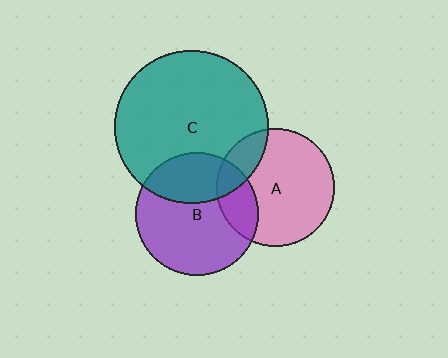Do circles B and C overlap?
Yes.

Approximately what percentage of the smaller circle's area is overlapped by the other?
Approximately 30%.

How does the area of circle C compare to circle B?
Approximately 1.5 times.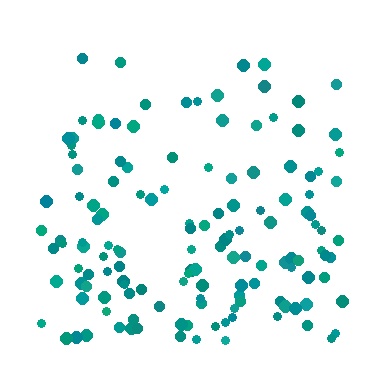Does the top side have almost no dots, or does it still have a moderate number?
Still a moderate number, just noticeably fewer than the bottom.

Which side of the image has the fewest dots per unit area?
The top.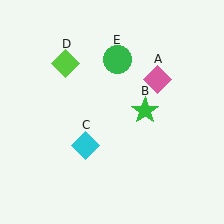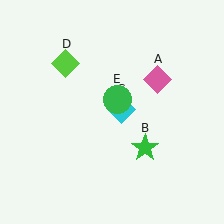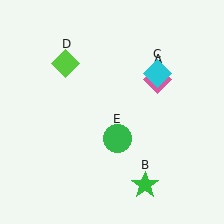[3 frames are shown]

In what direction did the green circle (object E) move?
The green circle (object E) moved down.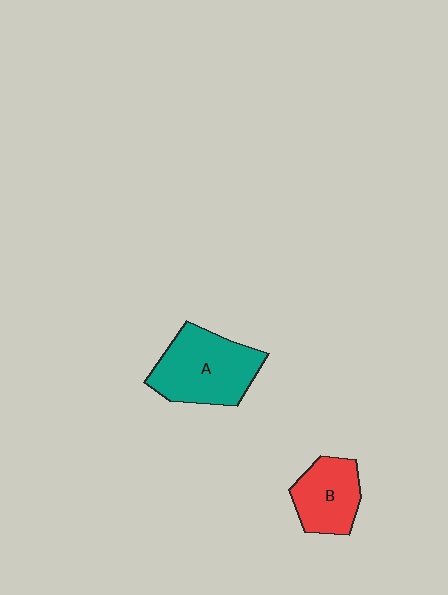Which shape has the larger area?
Shape A (teal).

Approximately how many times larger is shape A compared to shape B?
Approximately 1.5 times.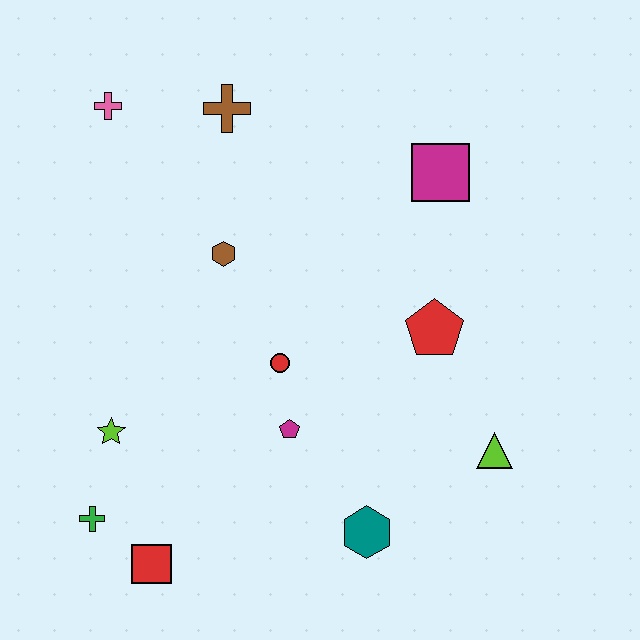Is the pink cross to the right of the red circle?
No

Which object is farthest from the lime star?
The magenta square is farthest from the lime star.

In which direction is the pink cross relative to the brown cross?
The pink cross is to the left of the brown cross.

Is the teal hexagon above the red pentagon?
No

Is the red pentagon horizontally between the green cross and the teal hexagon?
No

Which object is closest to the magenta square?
The red pentagon is closest to the magenta square.